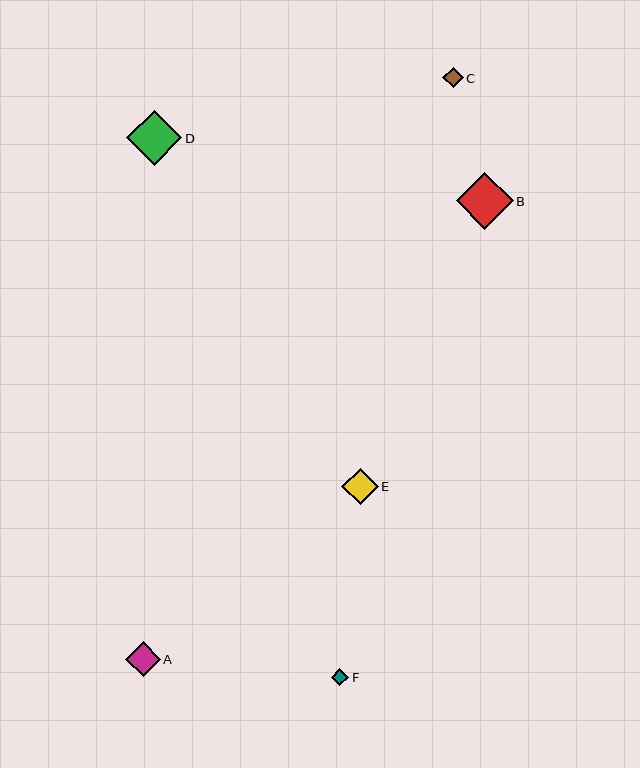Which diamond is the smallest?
Diamond F is the smallest with a size of approximately 17 pixels.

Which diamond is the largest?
Diamond B is the largest with a size of approximately 57 pixels.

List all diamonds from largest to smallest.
From largest to smallest: B, D, E, A, C, F.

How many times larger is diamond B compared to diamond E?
Diamond B is approximately 1.6 times the size of diamond E.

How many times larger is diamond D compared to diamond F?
Diamond D is approximately 3.2 times the size of diamond F.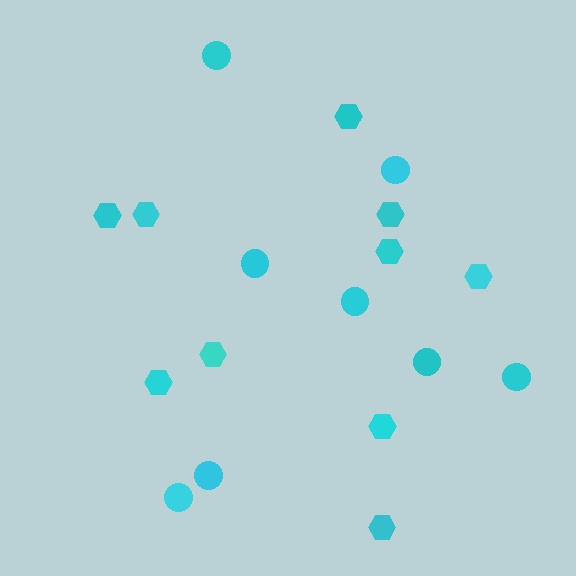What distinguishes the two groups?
There are 2 groups: one group of hexagons (10) and one group of circles (8).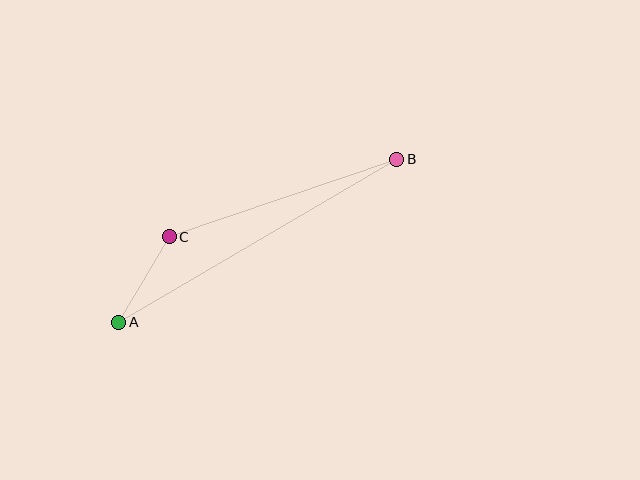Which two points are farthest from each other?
Points A and B are farthest from each other.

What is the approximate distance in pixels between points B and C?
The distance between B and C is approximately 240 pixels.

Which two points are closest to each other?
Points A and C are closest to each other.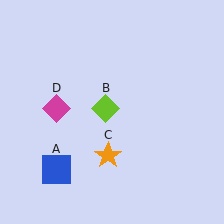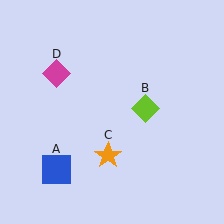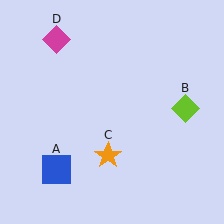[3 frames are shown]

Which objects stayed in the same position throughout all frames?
Blue square (object A) and orange star (object C) remained stationary.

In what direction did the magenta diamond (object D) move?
The magenta diamond (object D) moved up.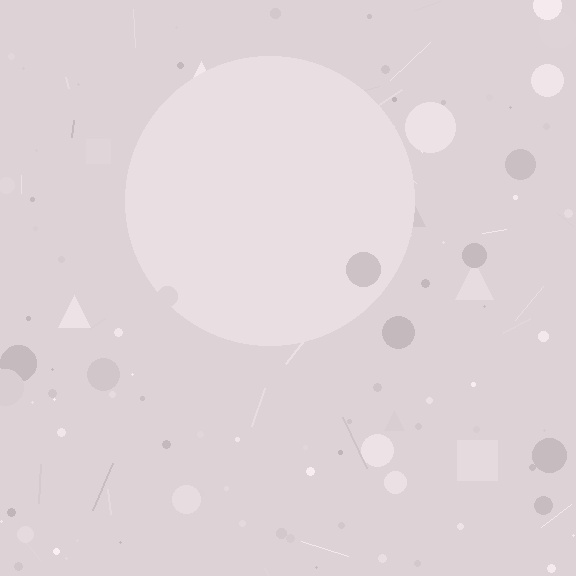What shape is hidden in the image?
A circle is hidden in the image.